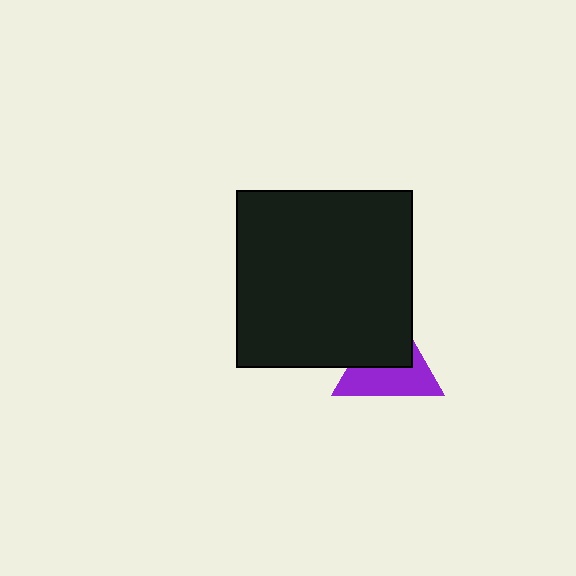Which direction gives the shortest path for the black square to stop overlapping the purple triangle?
Moving toward the upper-left gives the shortest separation.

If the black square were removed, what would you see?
You would see the complete purple triangle.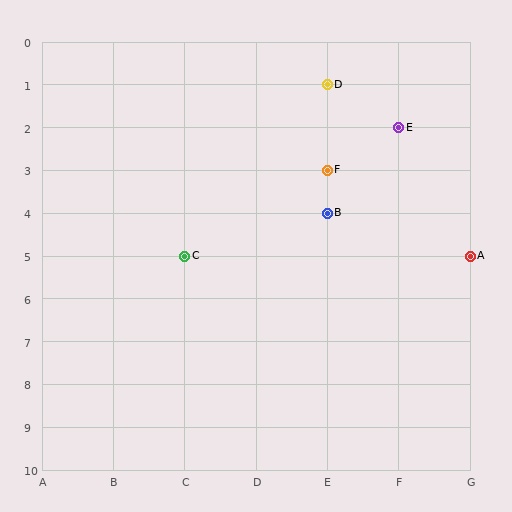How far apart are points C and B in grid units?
Points C and B are 2 columns and 1 row apart (about 2.2 grid units diagonally).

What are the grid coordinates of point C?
Point C is at grid coordinates (C, 5).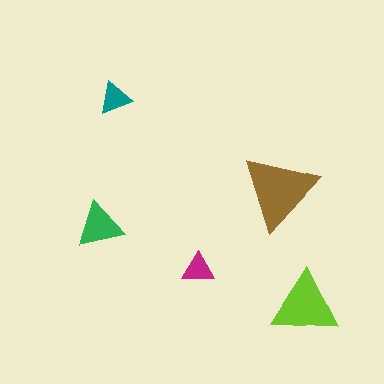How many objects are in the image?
There are 5 objects in the image.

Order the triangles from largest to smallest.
the brown one, the lime one, the green one, the teal one, the magenta one.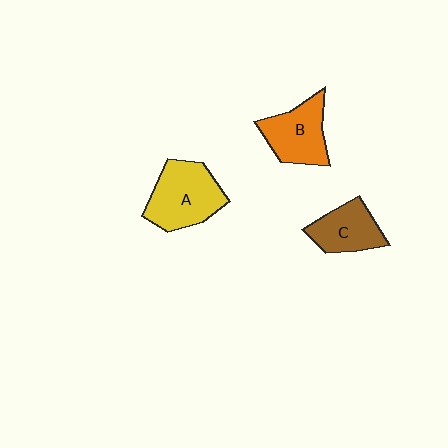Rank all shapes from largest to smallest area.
From largest to smallest: A (yellow), B (orange), C (brown).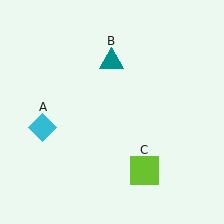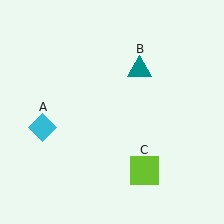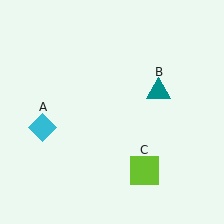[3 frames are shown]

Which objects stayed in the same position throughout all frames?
Cyan diamond (object A) and lime square (object C) remained stationary.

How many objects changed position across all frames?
1 object changed position: teal triangle (object B).